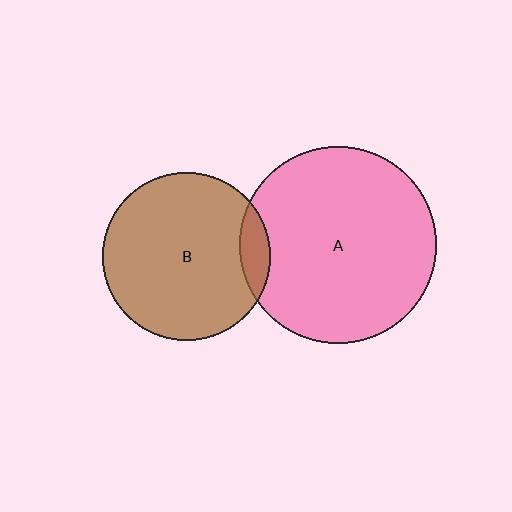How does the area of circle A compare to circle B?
Approximately 1.4 times.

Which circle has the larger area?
Circle A (pink).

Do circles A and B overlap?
Yes.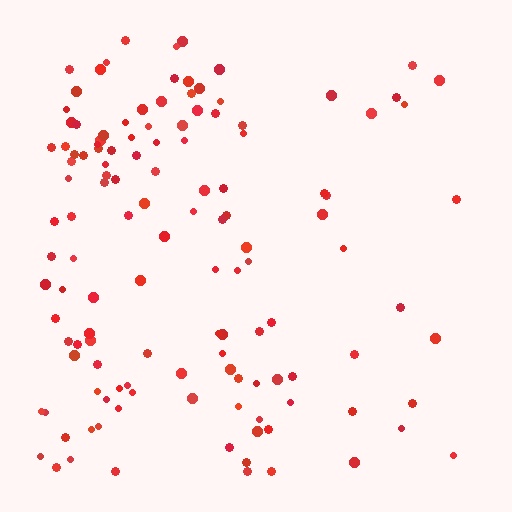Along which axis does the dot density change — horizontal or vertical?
Horizontal.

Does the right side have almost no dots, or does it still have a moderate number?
Still a moderate number, just noticeably fewer than the left.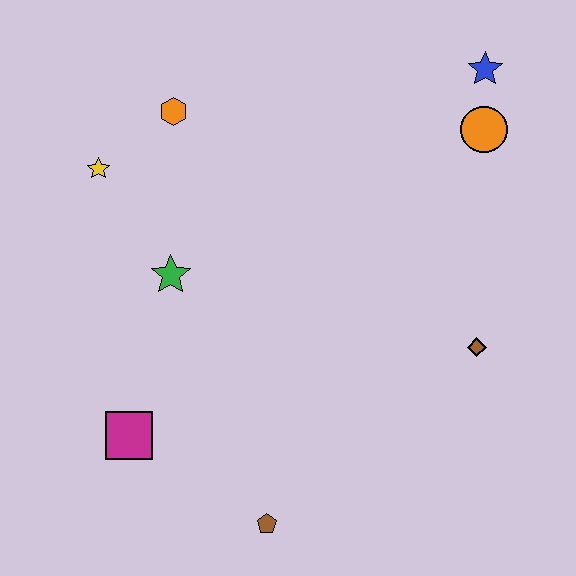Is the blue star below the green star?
No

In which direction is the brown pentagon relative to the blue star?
The brown pentagon is below the blue star.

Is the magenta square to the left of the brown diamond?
Yes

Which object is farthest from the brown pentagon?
The blue star is farthest from the brown pentagon.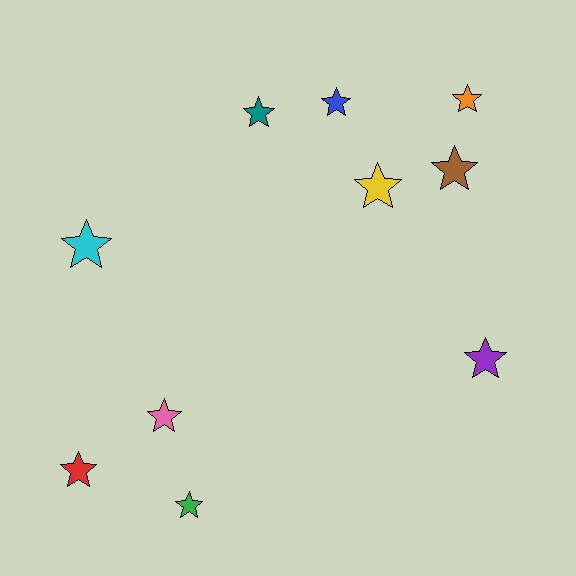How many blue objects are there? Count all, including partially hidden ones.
There is 1 blue object.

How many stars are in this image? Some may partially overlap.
There are 10 stars.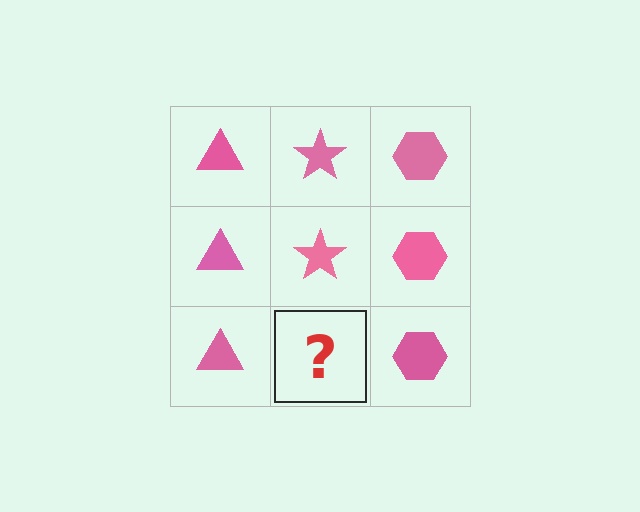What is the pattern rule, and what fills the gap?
The rule is that each column has a consistent shape. The gap should be filled with a pink star.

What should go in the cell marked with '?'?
The missing cell should contain a pink star.